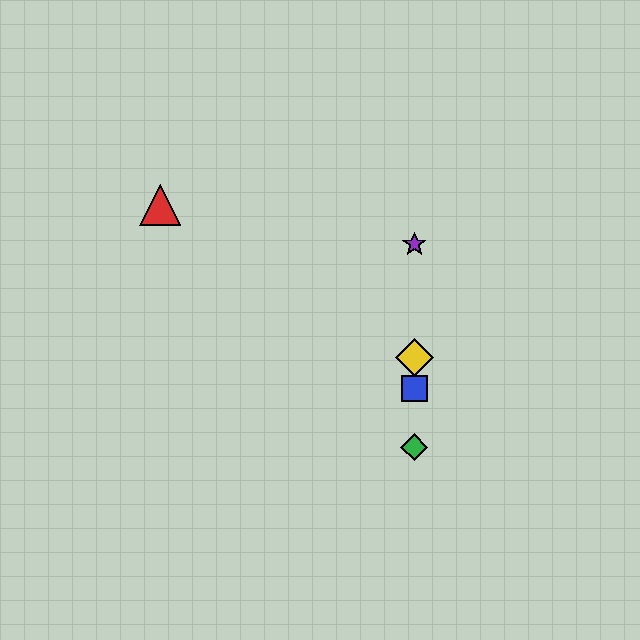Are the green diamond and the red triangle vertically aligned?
No, the green diamond is at x≈414 and the red triangle is at x≈160.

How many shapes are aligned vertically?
4 shapes (the blue square, the green diamond, the yellow diamond, the purple star) are aligned vertically.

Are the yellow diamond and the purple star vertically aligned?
Yes, both are at x≈414.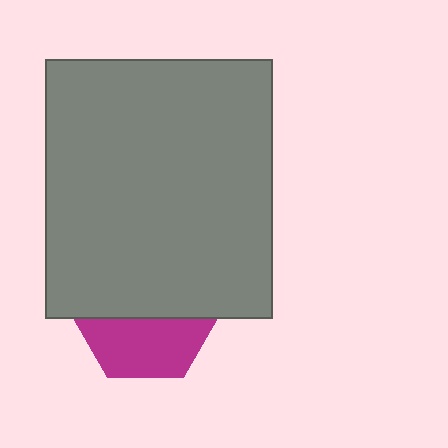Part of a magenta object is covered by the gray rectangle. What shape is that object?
It is a hexagon.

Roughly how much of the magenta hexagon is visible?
A small part of it is visible (roughly 42%).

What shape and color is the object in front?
The object in front is a gray rectangle.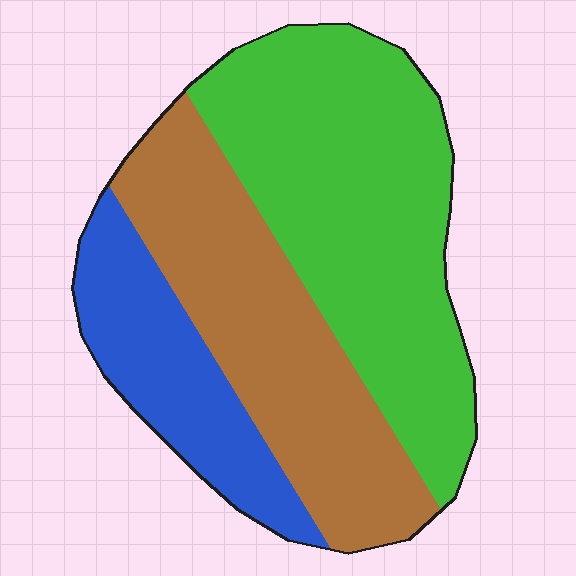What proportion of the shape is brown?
Brown covers roughly 35% of the shape.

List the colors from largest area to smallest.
From largest to smallest: green, brown, blue.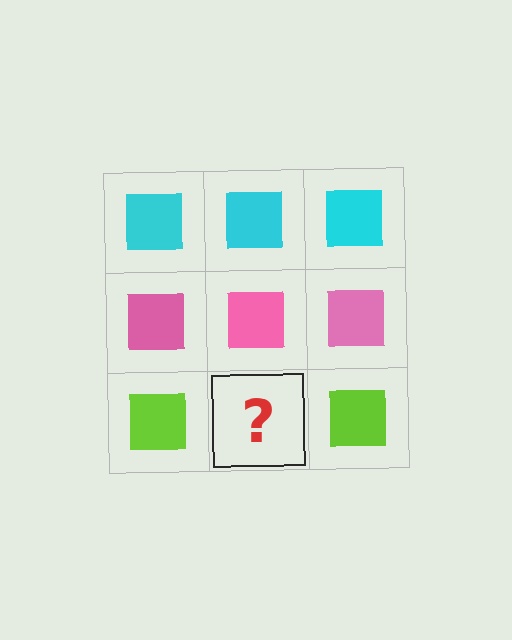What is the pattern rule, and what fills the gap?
The rule is that each row has a consistent color. The gap should be filled with a lime square.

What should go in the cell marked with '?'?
The missing cell should contain a lime square.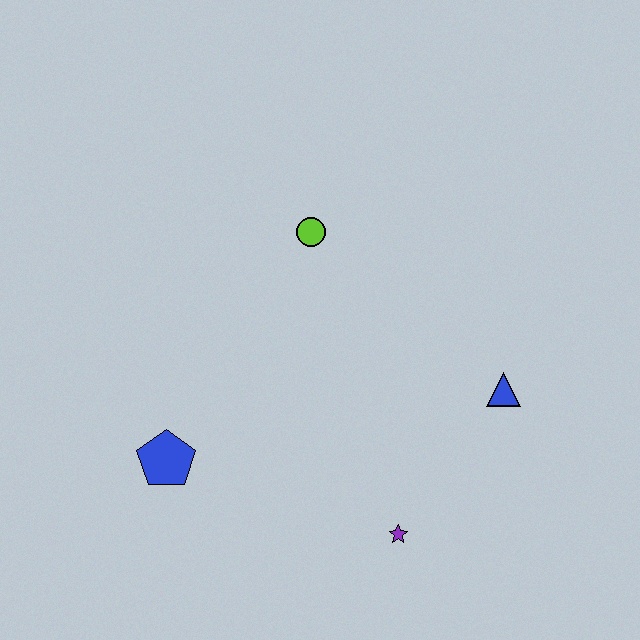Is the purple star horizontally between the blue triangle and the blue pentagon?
Yes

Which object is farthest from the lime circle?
The purple star is farthest from the lime circle.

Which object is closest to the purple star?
The blue triangle is closest to the purple star.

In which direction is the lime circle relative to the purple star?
The lime circle is above the purple star.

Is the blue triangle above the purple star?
Yes